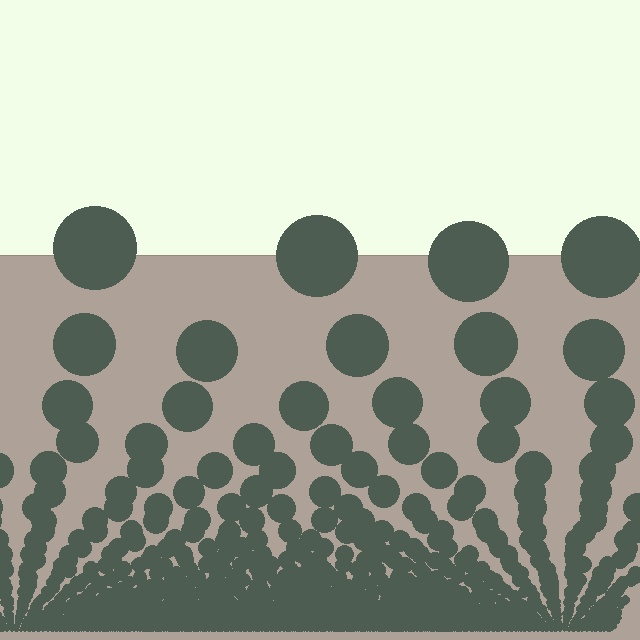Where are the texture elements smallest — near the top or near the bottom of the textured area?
Near the bottom.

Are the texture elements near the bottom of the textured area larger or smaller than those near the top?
Smaller. The gradient is inverted — elements near the bottom are smaller and denser.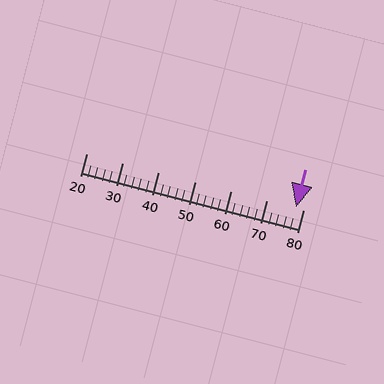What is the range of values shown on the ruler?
The ruler shows values from 20 to 80.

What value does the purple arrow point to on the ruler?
The purple arrow points to approximately 78.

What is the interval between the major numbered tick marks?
The major tick marks are spaced 10 units apart.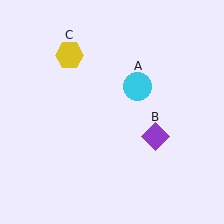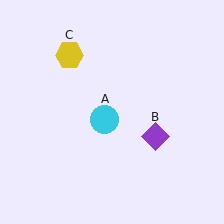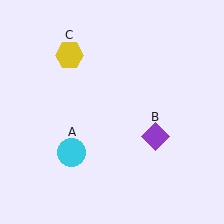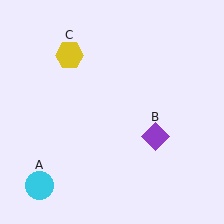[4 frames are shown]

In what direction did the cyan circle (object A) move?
The cyan circle (object A) moved down and to the left.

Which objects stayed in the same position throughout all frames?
Purple diamond (object B) and yellow hexagon (object C) remained stationary.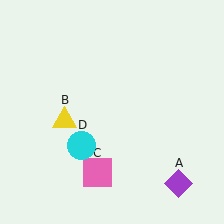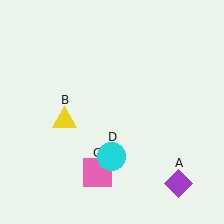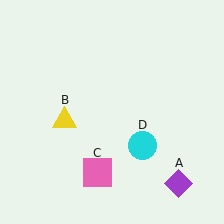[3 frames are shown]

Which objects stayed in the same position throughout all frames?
Purple diamond (object A) and yellow triangle (object B) and pink square (object C) remained stationary.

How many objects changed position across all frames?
1 object changed position: cyan circle (object D).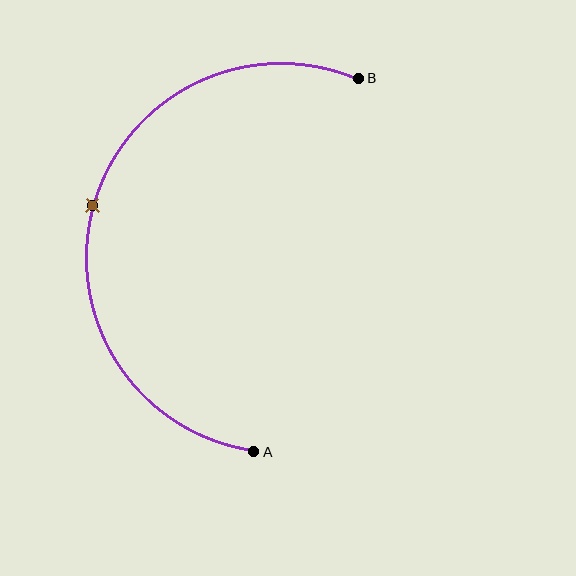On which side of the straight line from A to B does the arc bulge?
The arc bulges to the left of the straight line connecting A and B.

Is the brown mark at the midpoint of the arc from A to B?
Yes. The brown mark lies on the arc at equal arc-length from both A and B — it is the arc midpoint.